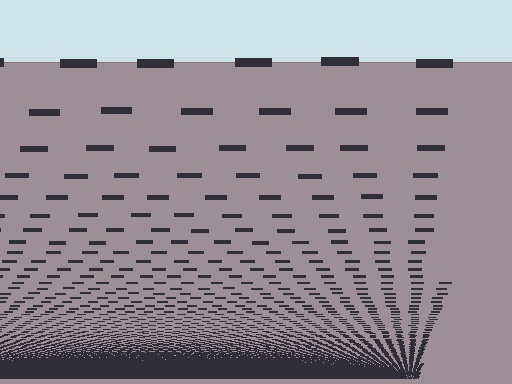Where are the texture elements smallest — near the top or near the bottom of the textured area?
Near the bottom.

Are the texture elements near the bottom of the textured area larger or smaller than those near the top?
Smaller. The gradient is inverted — elements near the bottom are smaller and denser.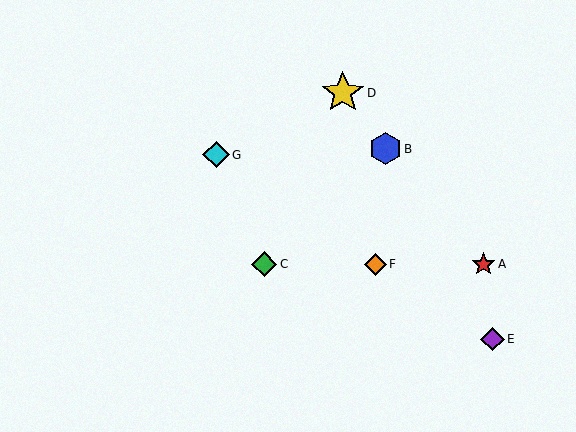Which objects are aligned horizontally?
Objects A, C, F are aligned horizontally.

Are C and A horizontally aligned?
Yes, both are at y≈264.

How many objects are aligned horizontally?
3 objects (A, C, F) are aligned horizontally.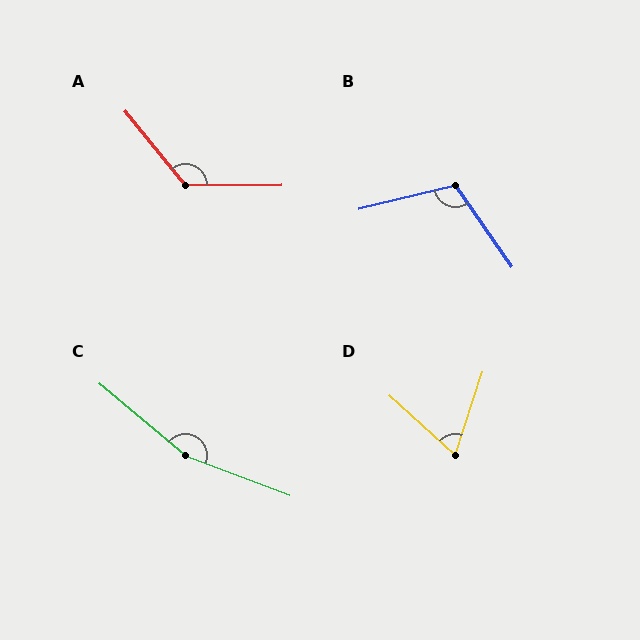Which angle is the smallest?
D, at approximately 66 degrees.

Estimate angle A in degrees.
Approximately 129 degrees.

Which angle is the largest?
C, at approximately 161 degrees.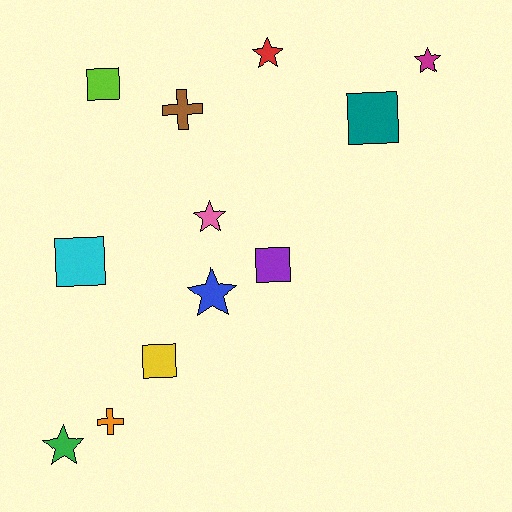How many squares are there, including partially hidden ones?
There are 5 squares.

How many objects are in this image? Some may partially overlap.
There are 12 objects.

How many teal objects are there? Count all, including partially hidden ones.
There is 1 teal object.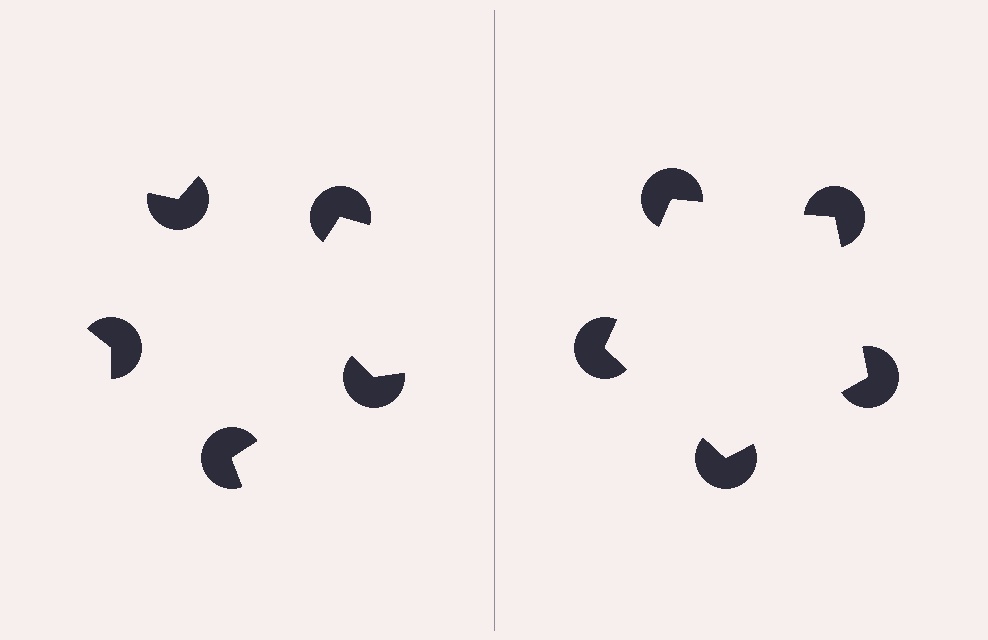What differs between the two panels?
The pac-man discs are positioned identically on both sides; only the wedge orientations differ. On the right they align to a pentagon; on the left they are misaligned.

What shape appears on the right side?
An illusory pentagon.